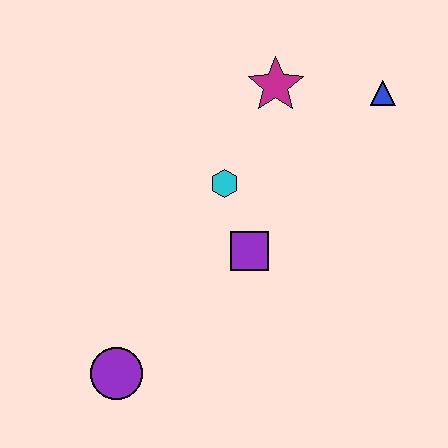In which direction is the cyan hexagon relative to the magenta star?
The cyan hexagon is below the magenta star.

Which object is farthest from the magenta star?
The purple circle is farthest from the magenta star.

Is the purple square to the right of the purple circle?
Yes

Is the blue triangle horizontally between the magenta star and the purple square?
No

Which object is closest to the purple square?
The cyan hexagon is closest to the purple square.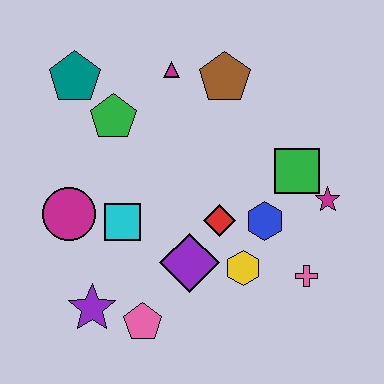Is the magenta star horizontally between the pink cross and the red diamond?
No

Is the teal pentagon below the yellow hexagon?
No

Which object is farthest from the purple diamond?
The teal pentagon is farthest from the purple diamond.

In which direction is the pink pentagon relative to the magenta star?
The pink pentagon is to the left of the magenta star.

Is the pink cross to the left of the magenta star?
Yes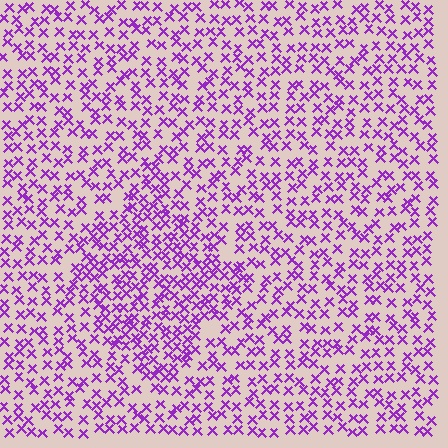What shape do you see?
I see a diamond.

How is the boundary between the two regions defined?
The boundary is defined by a change in element density (approximately 1.6x ratio). All elements are the same color, size, and shape.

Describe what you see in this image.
The image contains small purple elements arranged at two different densities. A diamond-shaped region is visible where the elements are more densely packed than the surrounding area.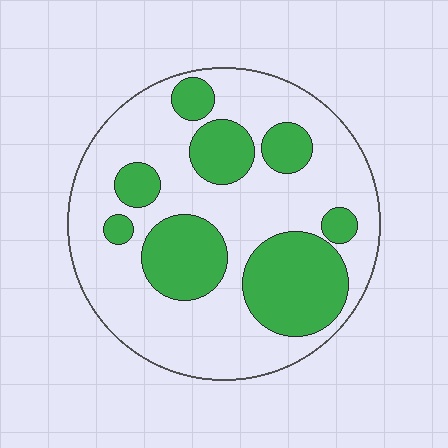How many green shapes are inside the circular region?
8.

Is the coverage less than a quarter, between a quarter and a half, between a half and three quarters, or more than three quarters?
Between a quarter and a half.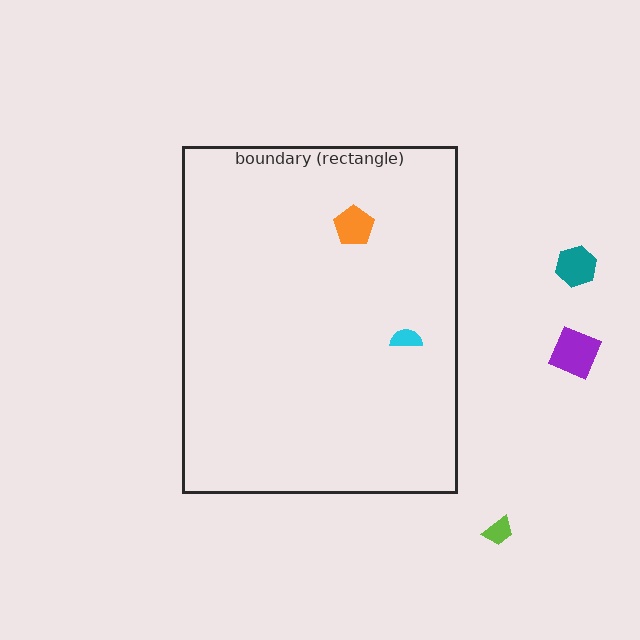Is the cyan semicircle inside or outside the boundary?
Inside.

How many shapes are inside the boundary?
2 inside, 3 outside.